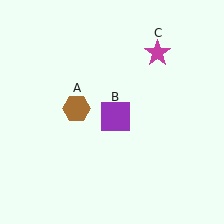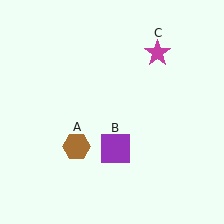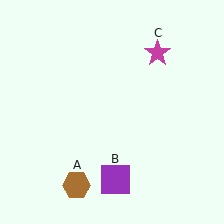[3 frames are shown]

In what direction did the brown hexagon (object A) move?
The brown hexagon (object A) moved down.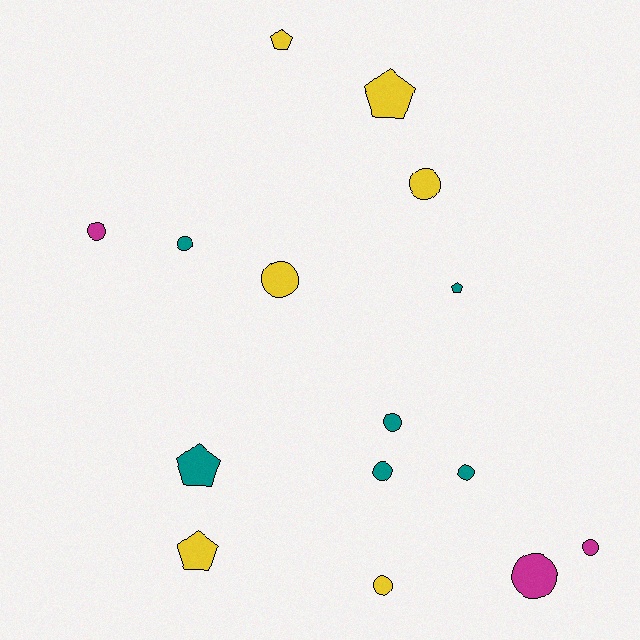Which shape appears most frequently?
Circle, with 10 objects.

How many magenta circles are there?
There are 3 magenta circles.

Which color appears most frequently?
Yellow, with 6 objects.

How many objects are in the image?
There are 15 objects.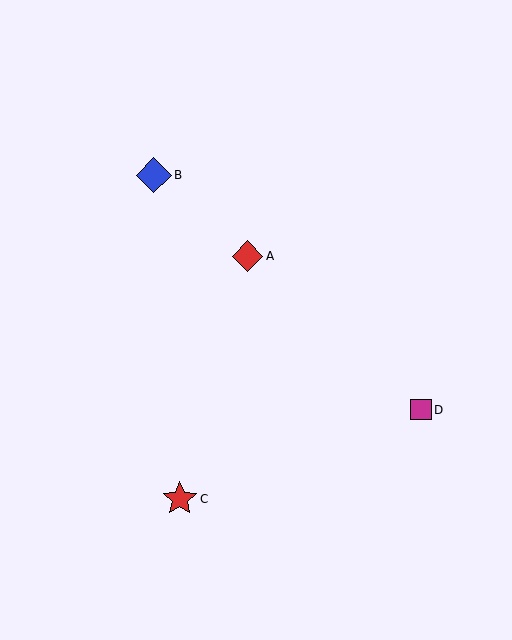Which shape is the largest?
The red star (labeled C) is the largest.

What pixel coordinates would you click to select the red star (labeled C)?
Click at (180, 499) to select the red star C.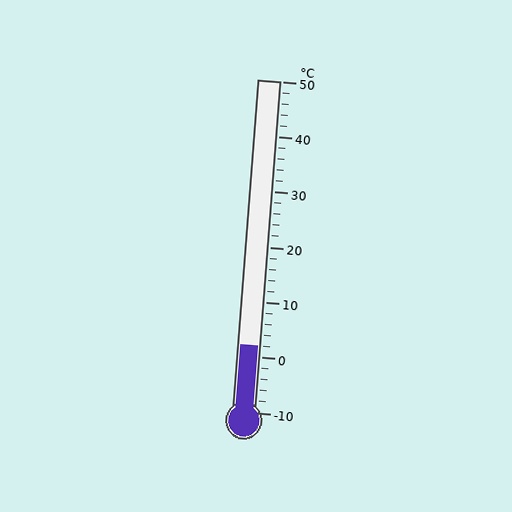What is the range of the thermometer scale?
The thermometer scale ranges from -10°C to 50°C.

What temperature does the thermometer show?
The thermometer shows approximately 2°C.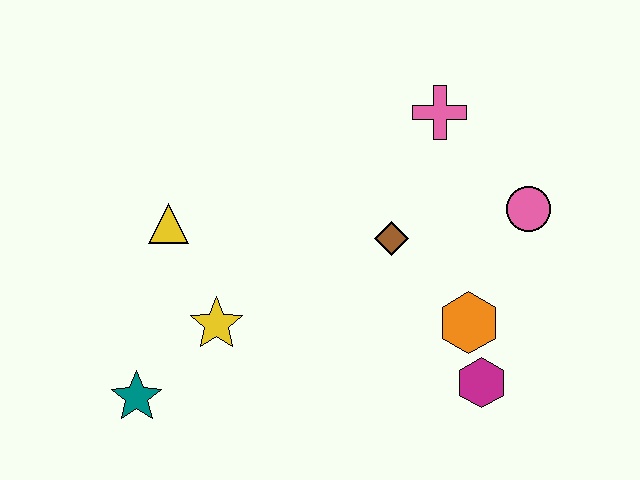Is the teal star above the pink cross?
No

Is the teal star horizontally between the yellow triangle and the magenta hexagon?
No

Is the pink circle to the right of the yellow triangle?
Yes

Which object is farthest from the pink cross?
The teal star is farthest from the pink cross.